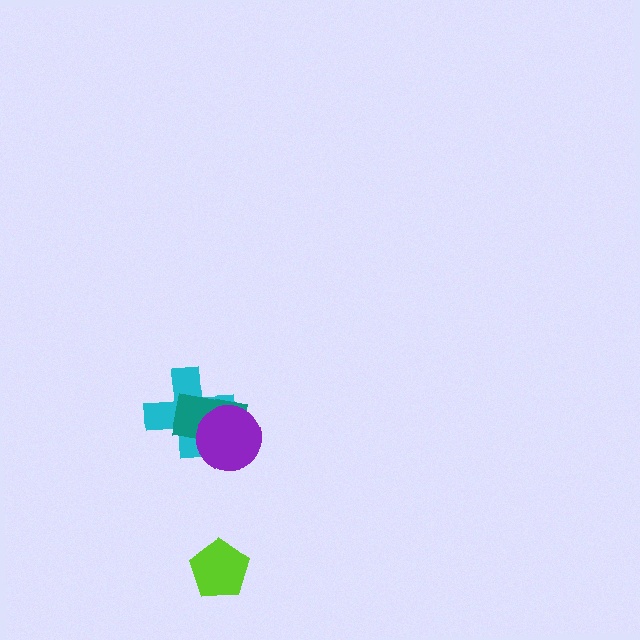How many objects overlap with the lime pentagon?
0 objects overlap with the lime pentagon.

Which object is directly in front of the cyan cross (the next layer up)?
The teal rectangle is directly in front of the cyan cross.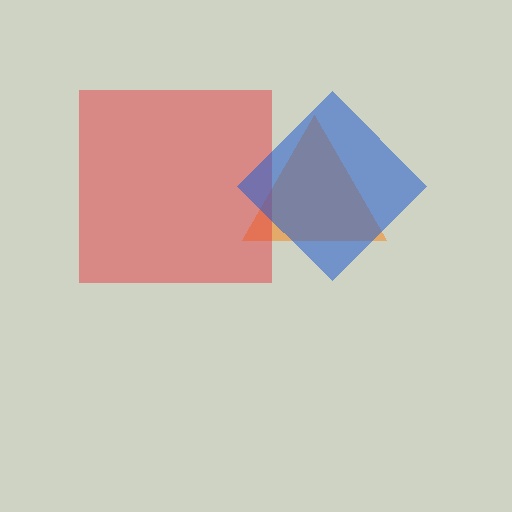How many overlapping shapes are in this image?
There are 3 overlapping shapes in the image.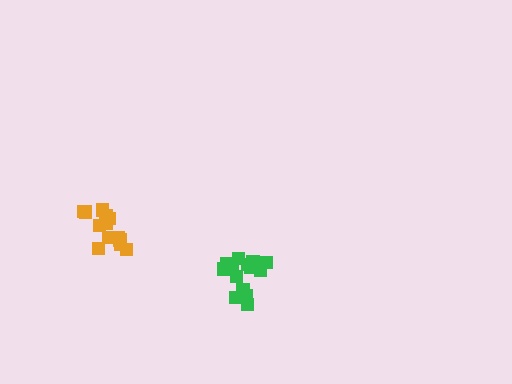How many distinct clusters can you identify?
There are 2 distinct clusters.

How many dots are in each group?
Group 1: 14 dots, Group 2: 14 dots (28 total).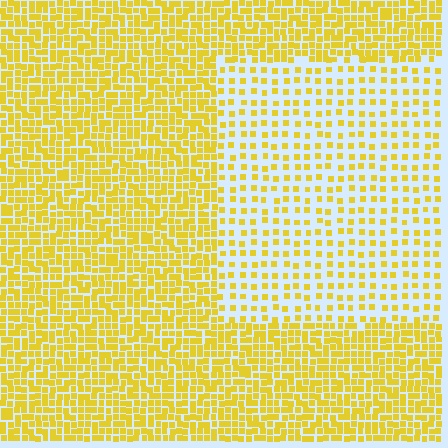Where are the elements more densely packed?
The elements are more densely packed outside the rectangle boundary.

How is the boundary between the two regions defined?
The boundary is defined by a change in element density (approximately 2.4x ratio). All elements are the same color, size, and shape.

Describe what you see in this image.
The image contains small yellow elements arranged at two different densities. A rectangle-shaped region is visible where the elements are less densely packed than the surrounding area.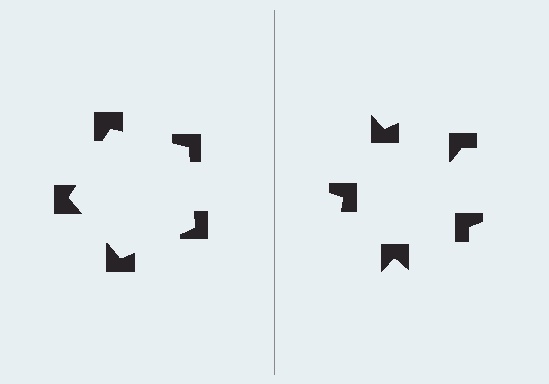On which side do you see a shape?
An illusory pentagon appears on the left side. On the right side the wedge cuts are rotated, so no coherent shape forms.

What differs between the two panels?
The notched squares are positioned identically on both sides; only the wedge orientations differ. On the left they align to a pentagon; on the right they are misaligned.